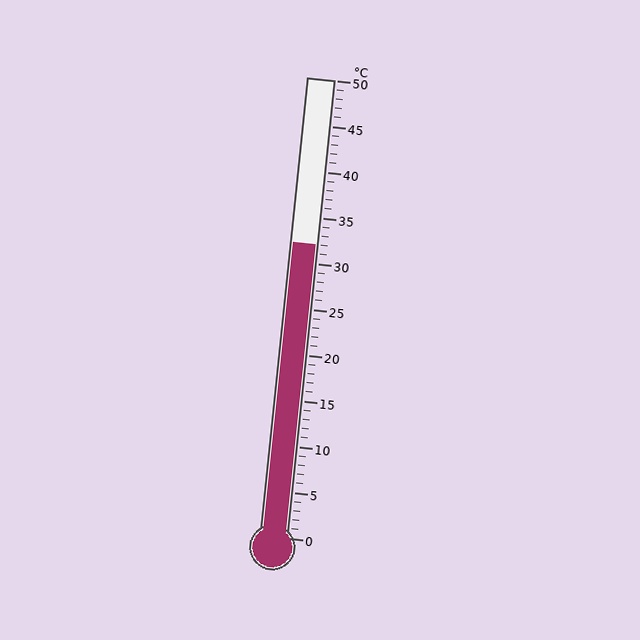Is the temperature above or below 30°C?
The temperature is above 30°C.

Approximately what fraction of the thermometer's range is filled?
The thermometer is filled to approximately 65% of its range.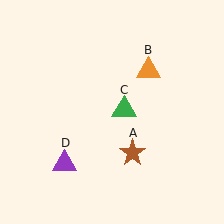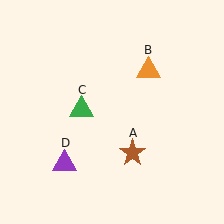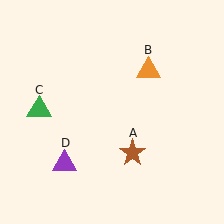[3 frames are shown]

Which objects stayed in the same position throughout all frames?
Brown star (object A) and orange triangle (object B) and purple triangle (object D) remained stationary.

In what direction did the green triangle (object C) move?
The green triangle (object C) moved left.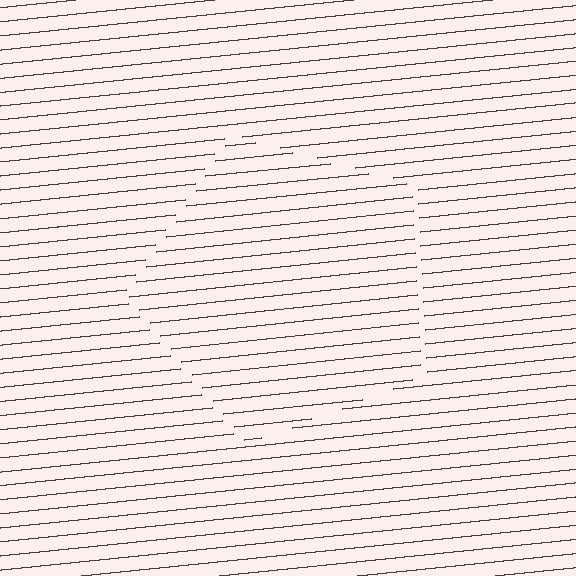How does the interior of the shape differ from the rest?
The interior of the shape contains the same grating, shifted by half a period — the contour is defined by the phase discontinuity where line-ends from the inner and outer gratings abut.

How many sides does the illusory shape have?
5 sides — the line-ends trace a pentagon.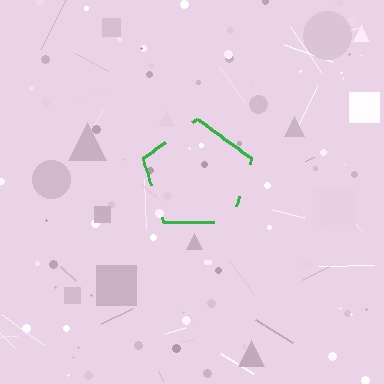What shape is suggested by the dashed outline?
The dashed outline suggests a pentagon.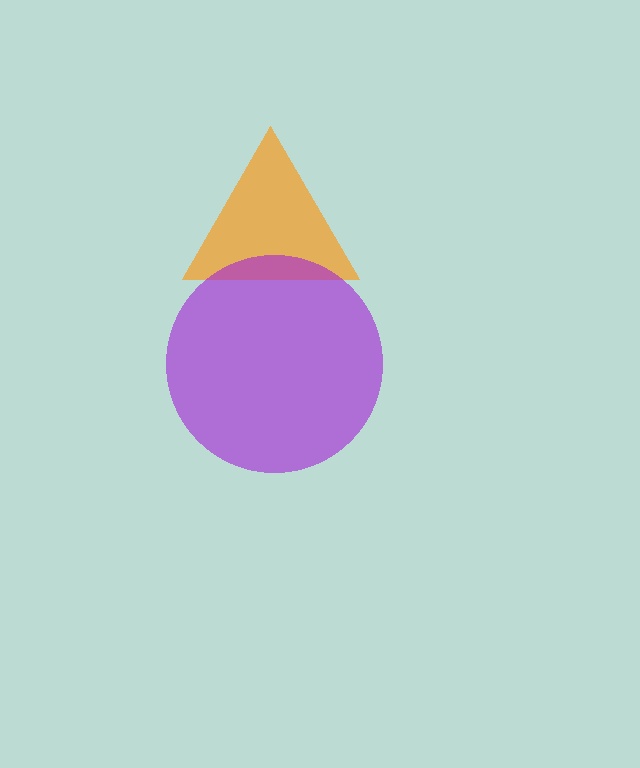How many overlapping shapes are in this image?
There are 2 overlapping shapes in the image.